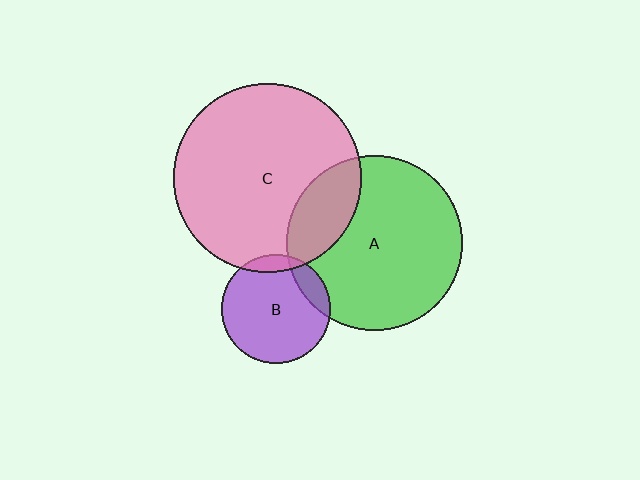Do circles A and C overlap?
Yes.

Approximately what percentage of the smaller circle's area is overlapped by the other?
Approximately 20%.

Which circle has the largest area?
Circle C (pink).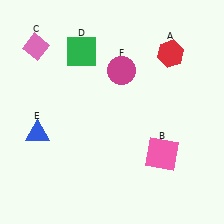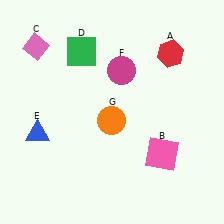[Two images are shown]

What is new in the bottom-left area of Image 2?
An orange circle (G) was added in the bottom-left area of Image 2.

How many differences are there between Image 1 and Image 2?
There is 1 difference between the two images.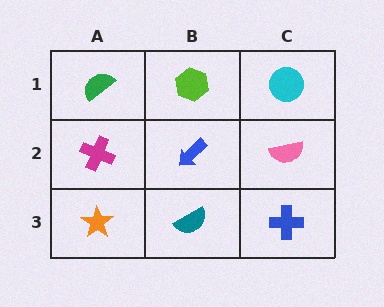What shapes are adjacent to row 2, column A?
A green semicircle (row 1, column A), an orange star (row 3, column A), a blue arrow (row 2, column B).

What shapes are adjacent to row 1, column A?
A magenta cross (row 2, column A), a lime hexagon (row 1, column B).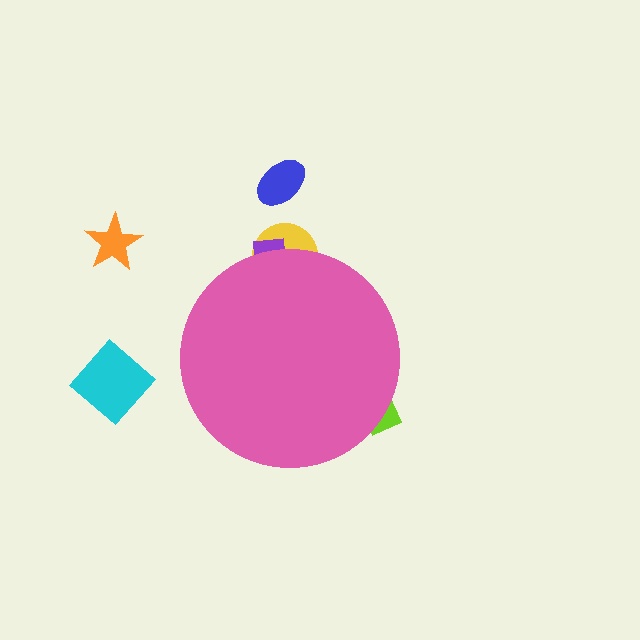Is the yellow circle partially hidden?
Yes, the yellow circle is partially hidden behind the pink circle.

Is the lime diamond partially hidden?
Yes, the lime diamond is partially hidden behind the pink circle.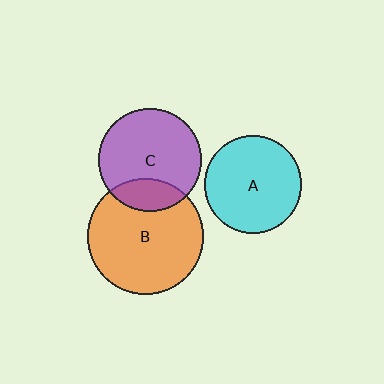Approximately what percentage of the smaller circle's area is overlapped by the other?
Approximately 20%.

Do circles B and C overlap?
Yes.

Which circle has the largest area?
Circle B (orange).